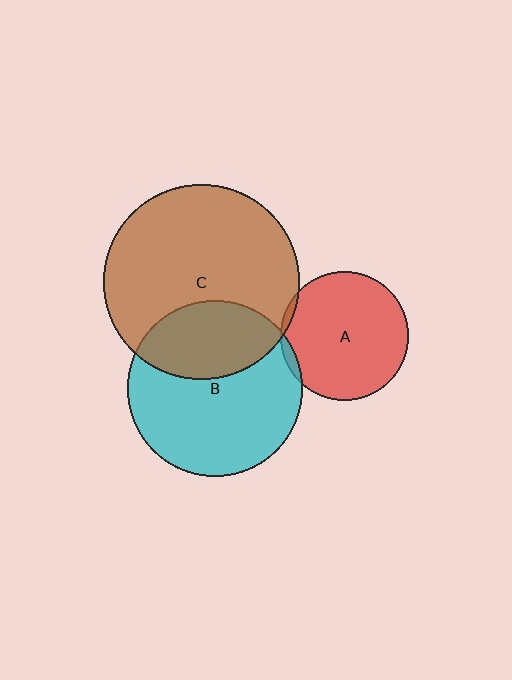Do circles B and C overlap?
Yes.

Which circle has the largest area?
Circle C (brown).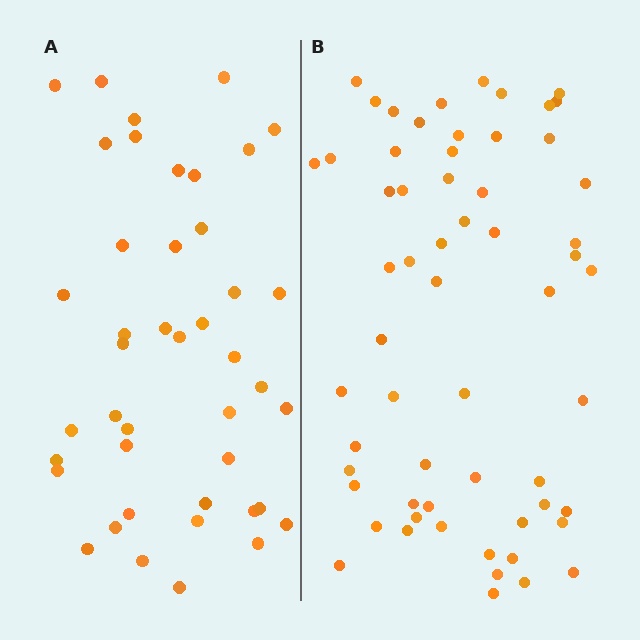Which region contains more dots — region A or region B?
Region B (the right region) has more dots.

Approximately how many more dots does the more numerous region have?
Region B has approximately 15 more dots than region A.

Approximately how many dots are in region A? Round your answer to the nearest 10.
About 40 dots. (The exact count is 43, which rounds to 40.)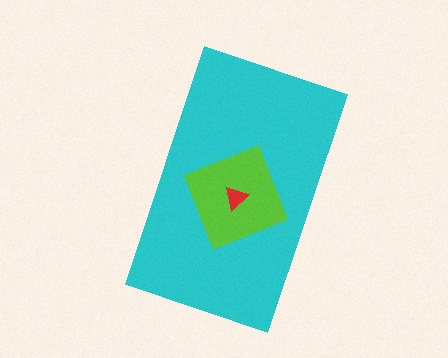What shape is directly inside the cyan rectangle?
The lime diamond.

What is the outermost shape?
The cyan rectangle.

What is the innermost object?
The red triangle.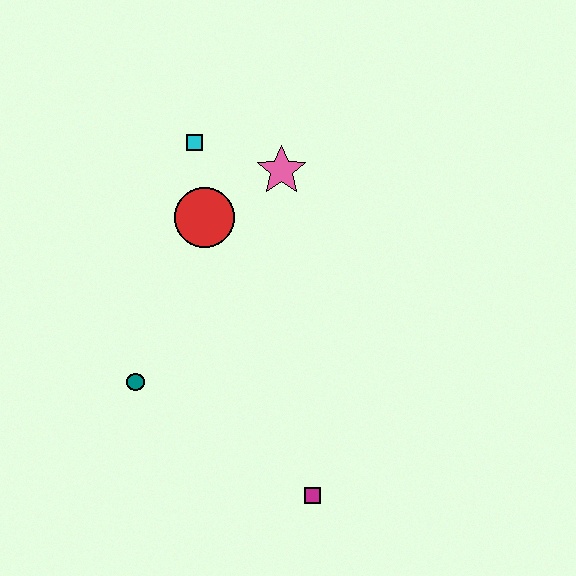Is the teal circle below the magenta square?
No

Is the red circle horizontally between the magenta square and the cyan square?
Yes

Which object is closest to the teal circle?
The red circle is closest to the teal circle.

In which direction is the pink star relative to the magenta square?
The pink star is above the magenta square.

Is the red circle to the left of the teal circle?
No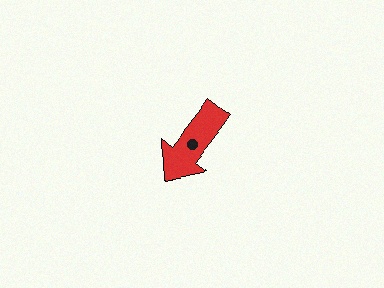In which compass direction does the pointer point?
Southwest.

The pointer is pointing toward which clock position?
Roughly 7 o'clock.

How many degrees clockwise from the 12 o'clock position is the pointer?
Approximately 218 degrees.